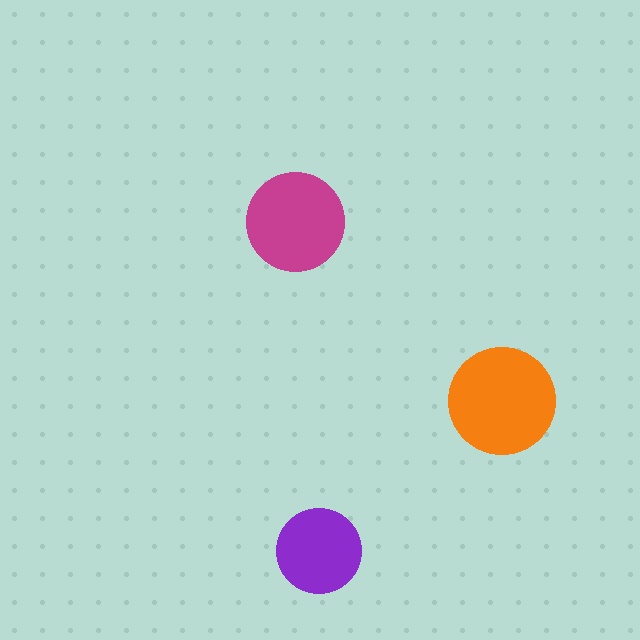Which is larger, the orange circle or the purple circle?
The orange one.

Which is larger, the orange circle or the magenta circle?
The orange one.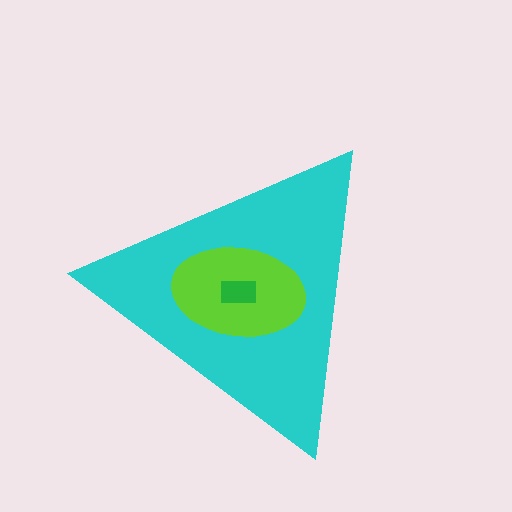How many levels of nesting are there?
3.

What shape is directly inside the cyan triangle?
The lime ellipse.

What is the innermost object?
The green rectangle.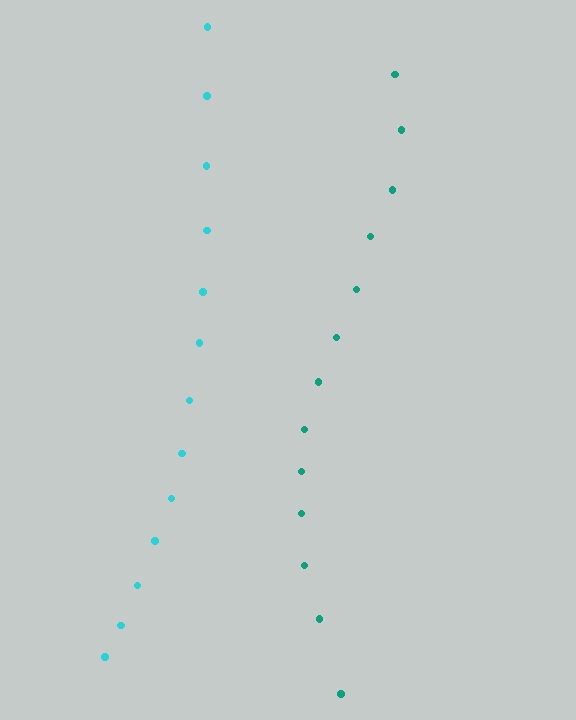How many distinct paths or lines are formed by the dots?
There are 2 distinct paths.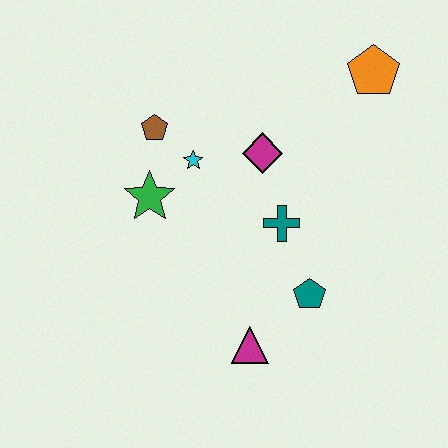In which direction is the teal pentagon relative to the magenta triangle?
The teal pentagon is to the right of the magenta triangle.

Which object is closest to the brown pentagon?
The cyan star is closest to the brown pentagon.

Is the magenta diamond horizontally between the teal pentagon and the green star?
Yes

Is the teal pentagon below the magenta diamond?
Yes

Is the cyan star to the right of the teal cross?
No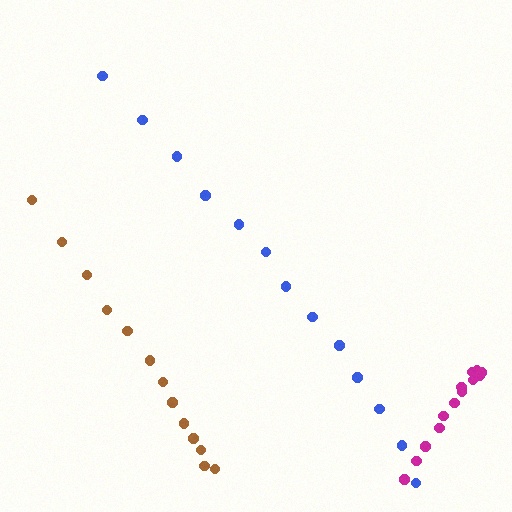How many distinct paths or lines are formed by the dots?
There are 3 distinct paths.